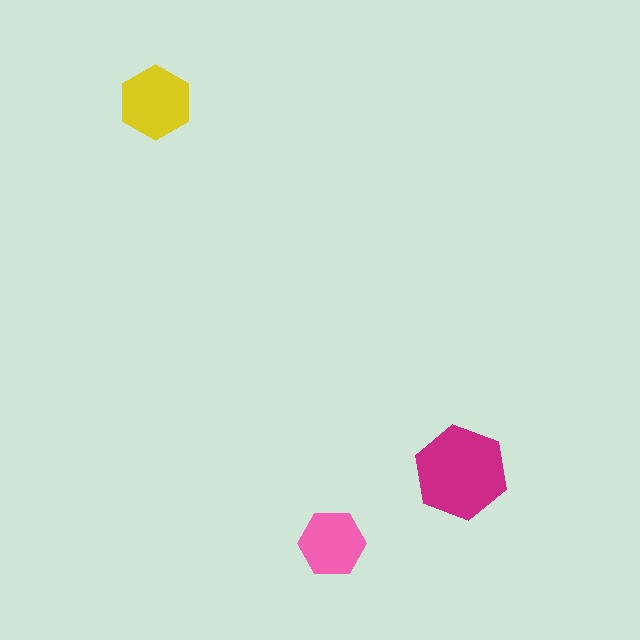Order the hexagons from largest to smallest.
the magenta one, the yellow one, the pink one.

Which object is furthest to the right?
The magenta hexagon is rightmost.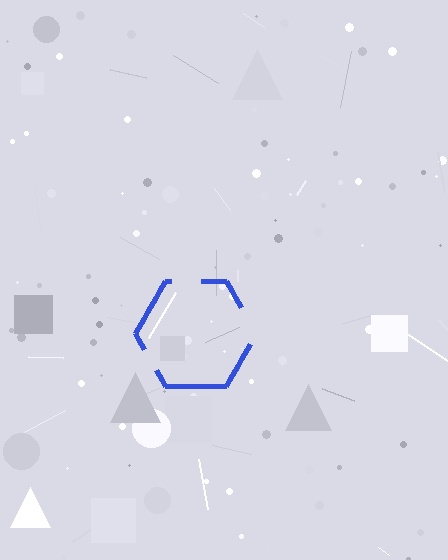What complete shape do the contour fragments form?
The contour fragments form a hexagon.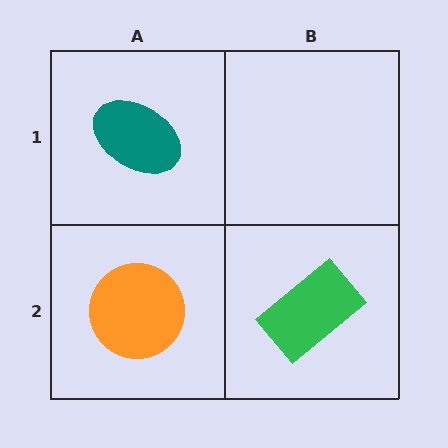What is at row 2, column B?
A green rectangle.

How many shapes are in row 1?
1 shape.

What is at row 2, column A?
An orange circle.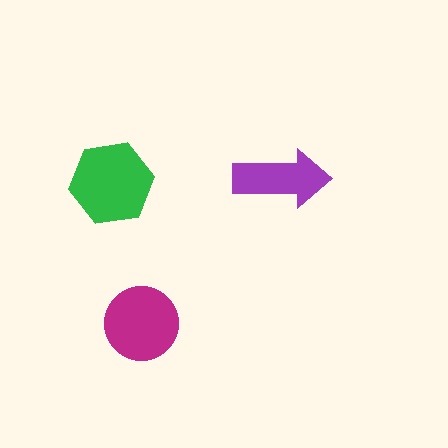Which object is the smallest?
The purple arrow.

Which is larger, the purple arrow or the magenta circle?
The magenta circle.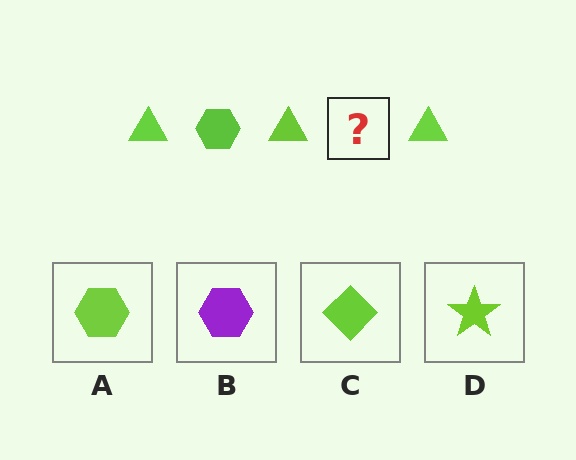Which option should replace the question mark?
Option A.